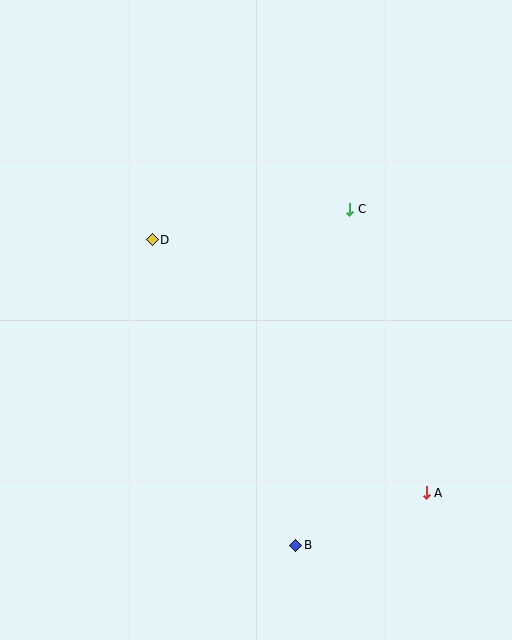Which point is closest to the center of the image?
Point D at (152, 240) is closest to the center.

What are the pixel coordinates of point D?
Point D is at (152, 240).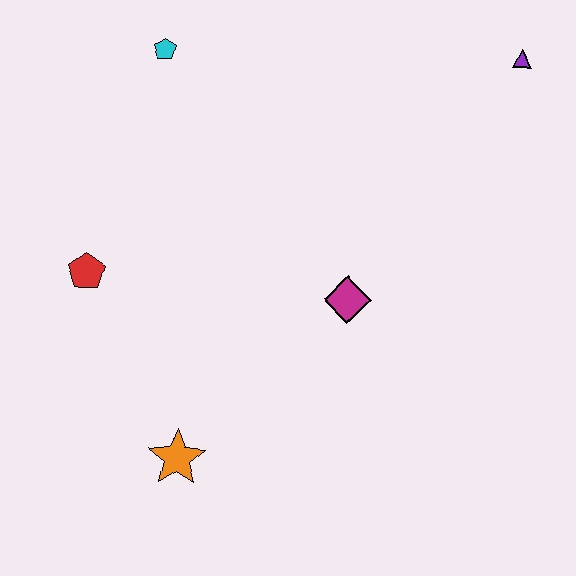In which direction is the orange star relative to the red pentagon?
The orange star is below the red pentagon.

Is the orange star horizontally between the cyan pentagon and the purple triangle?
Yes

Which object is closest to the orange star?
The red pentagon is closest to the orange star.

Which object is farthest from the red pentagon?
The purple triangle is farthest from the red pentagon.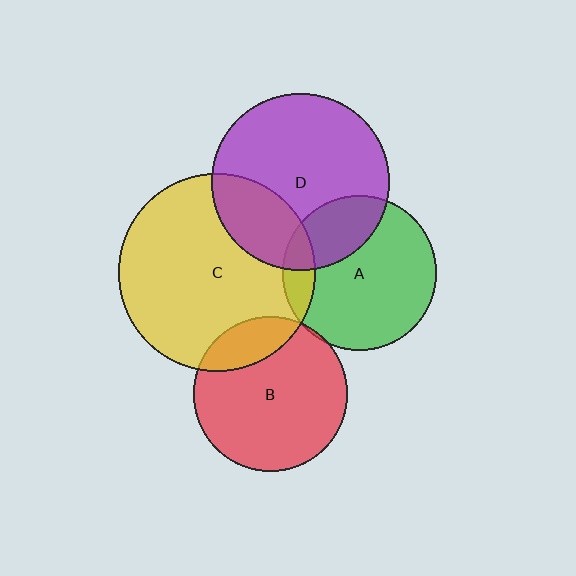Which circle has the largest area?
Circle C (yellow).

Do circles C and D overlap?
Yes.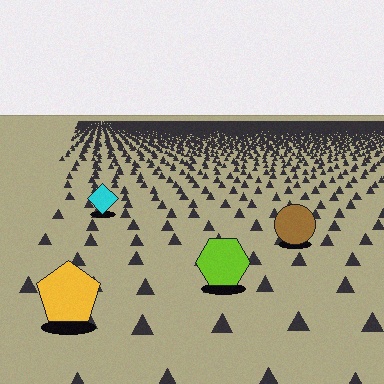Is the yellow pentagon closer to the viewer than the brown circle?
Yes. The yellow pentagon is closer — you can tell from the texture gradient: the ground texture is coarser near it.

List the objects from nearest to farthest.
From nearest to farthest: the yellow pentagon, the lime hexagon, the brown circle, the cyan diamond.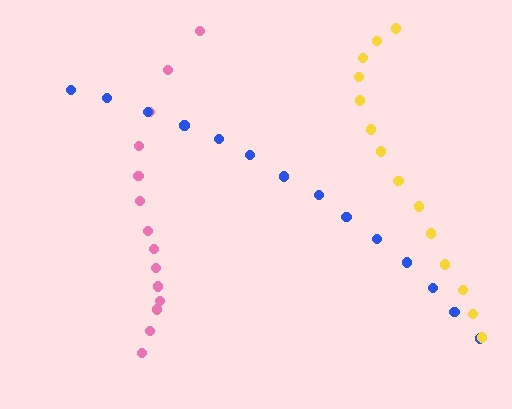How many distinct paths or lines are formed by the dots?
There are 3 distinct paths.